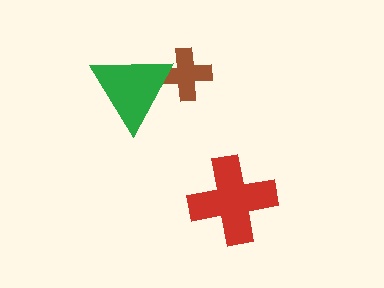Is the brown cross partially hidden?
Yes, it is partially covered by another shape.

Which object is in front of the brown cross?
The green triangle is in front of the brown cross.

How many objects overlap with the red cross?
0 objects overlap with the red cross.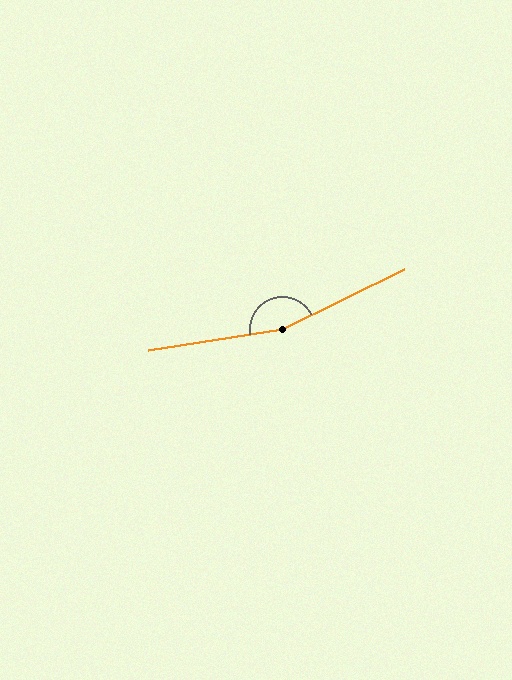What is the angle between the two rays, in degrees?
Approximately 163 degrees.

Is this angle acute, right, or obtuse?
It is obtuse.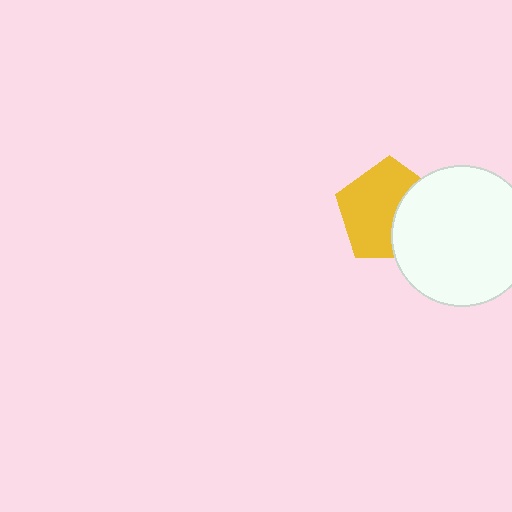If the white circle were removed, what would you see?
You would see the complete yellow pentagon.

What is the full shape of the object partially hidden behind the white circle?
The partially hidden object is a yellow pentagon.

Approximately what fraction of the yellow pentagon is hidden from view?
Roughly 36% of the yellow pentagon is hidden behind the white circle.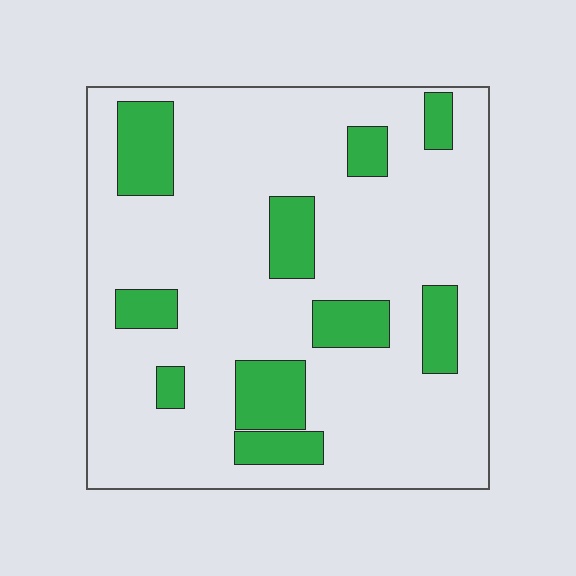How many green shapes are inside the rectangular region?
10.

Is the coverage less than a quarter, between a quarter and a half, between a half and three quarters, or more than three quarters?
Less than a quarter.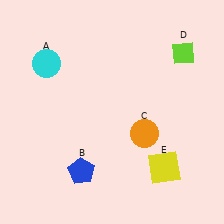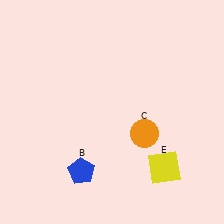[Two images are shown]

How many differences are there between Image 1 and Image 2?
There are 2 differences between the two images.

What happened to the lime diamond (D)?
The lime diamond (D) was removed in Image 2. It was in the top-right area of Image 1.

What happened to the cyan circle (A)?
The cyan circle (A) was removed in Image 2. It was in the top-left area of Image 1.